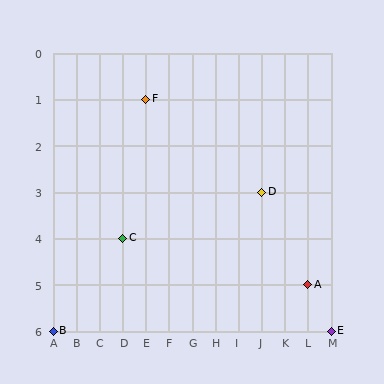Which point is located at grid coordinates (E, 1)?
Point F is at (E, 1).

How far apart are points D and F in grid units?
Points D and F are 5 columns and 2 rows apart (about 5.4 grid units diagonally).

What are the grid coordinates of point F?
Point F is at grid coordinates (E, 1).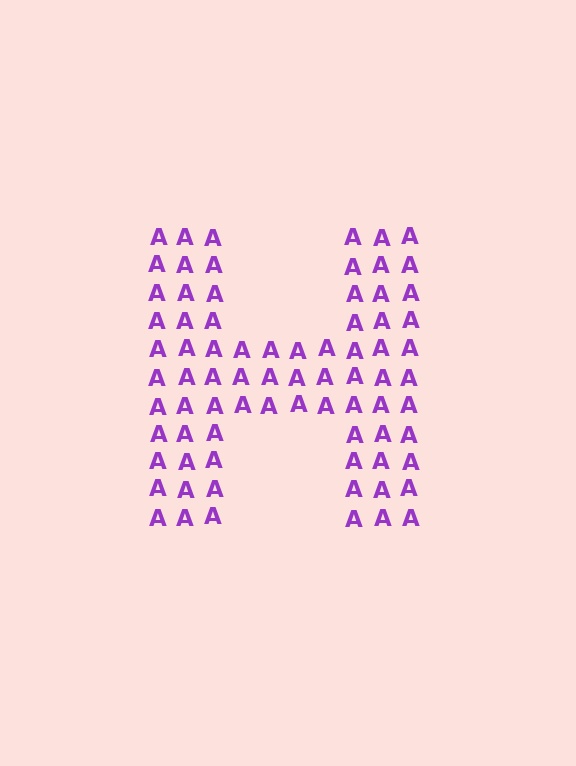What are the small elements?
The small elements are letter A's.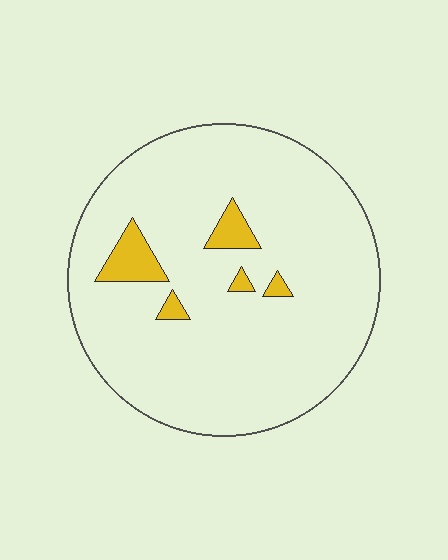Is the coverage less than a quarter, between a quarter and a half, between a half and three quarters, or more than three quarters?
Less than a quarter.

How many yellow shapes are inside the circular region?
5.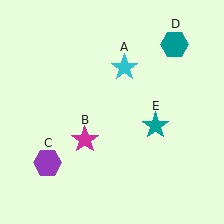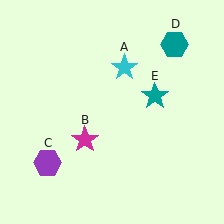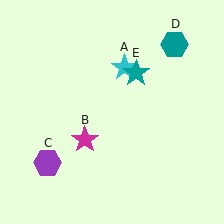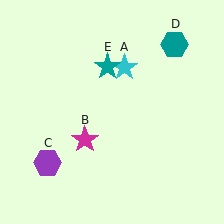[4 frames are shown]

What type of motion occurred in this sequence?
The teal star (object E) rotated counterclockwise around the center of the scene.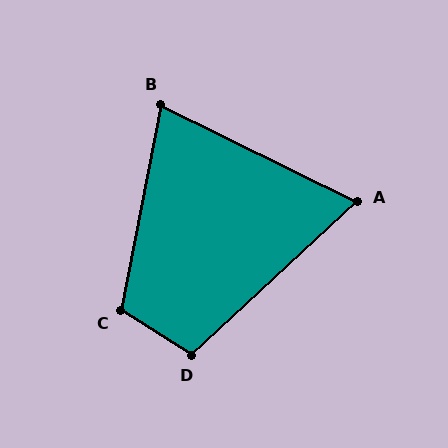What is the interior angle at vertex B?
Approximately 75 degrees (acute).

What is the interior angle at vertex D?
Approximately 105 degrees (obtuse).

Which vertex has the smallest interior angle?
A, at approximately 69 degrees.